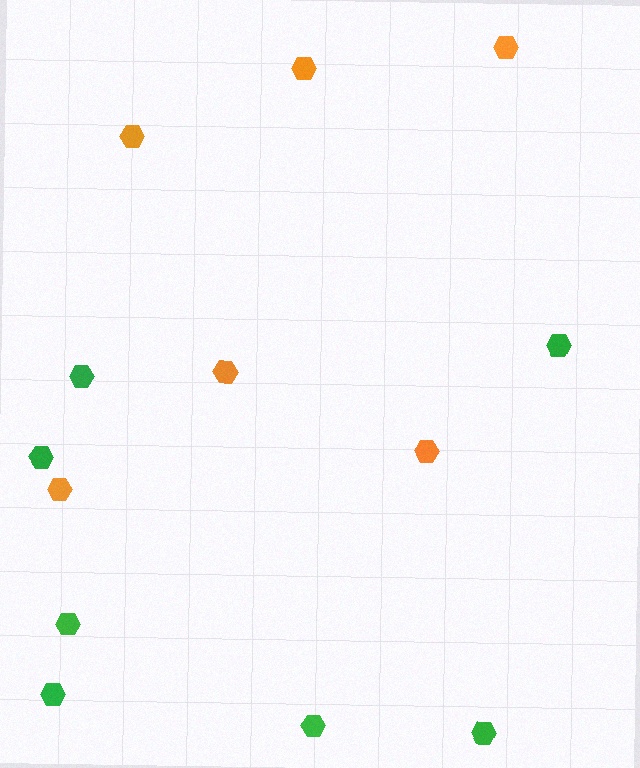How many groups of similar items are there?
There are 2 groups: one group of green hexagons (7) and one group of orange hexagons (6).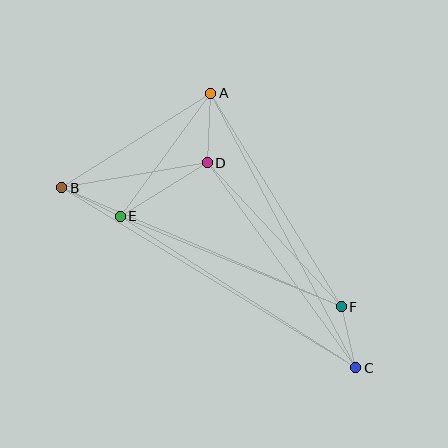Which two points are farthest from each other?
Points B and C are farthest from each other.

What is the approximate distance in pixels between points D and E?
The distance between D and E is approximately 102 pixels.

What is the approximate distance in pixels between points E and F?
The distance between E and F is approximately 239 pixels.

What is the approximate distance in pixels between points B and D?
The distance between B and D is approximately 148 pixels.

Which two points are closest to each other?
Points C and F are closest to each other.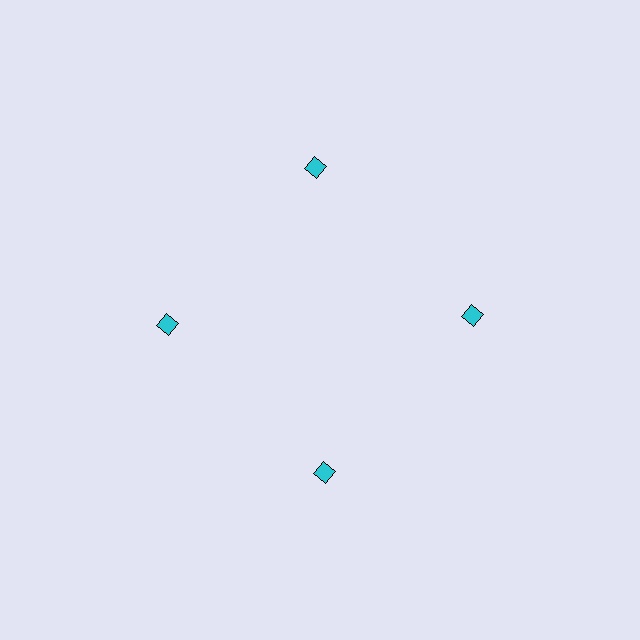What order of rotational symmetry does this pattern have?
This pattern has 4-fold rotational symmetry.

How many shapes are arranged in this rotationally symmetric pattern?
There are 4 shapes, arranged in 4 groups of 1.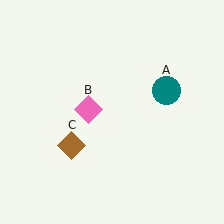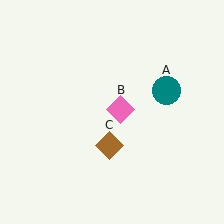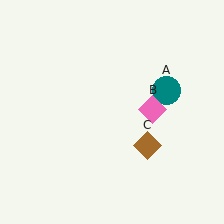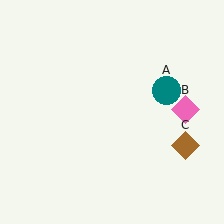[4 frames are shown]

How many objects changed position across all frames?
2 objects changed position: pink diamond (object B), brown diamond (object C).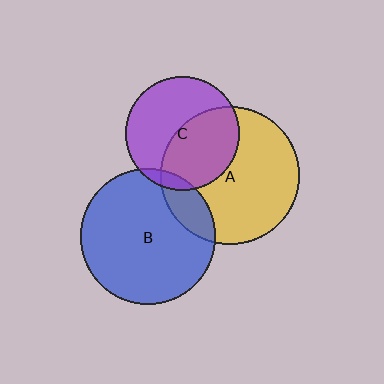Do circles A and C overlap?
Yes.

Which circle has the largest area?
Circle A (yellow).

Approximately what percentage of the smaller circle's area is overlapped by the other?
Approximately 45%.